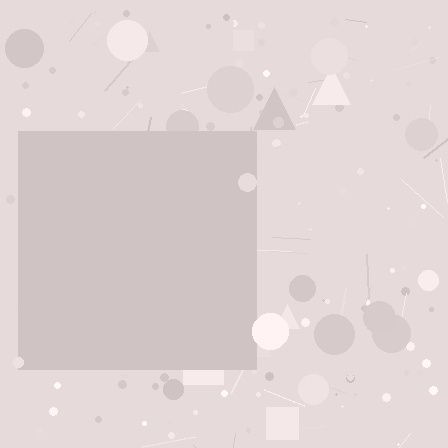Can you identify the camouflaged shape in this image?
The camouflaged shape is a square.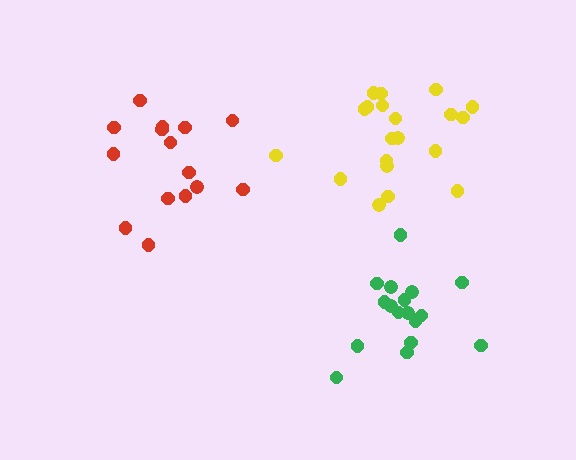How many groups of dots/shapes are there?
There are 3 groups.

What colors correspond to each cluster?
The clusters are colored: red, green, yellow.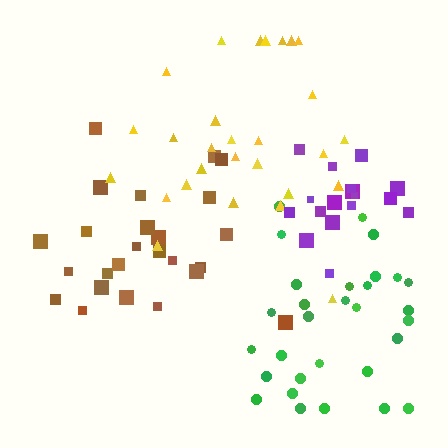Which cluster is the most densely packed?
Purple.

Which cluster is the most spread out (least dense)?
Brown.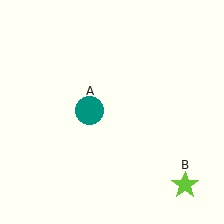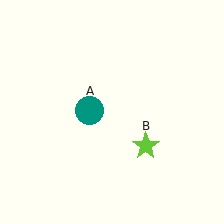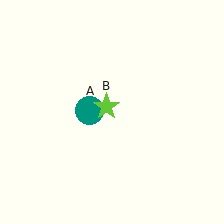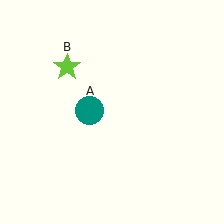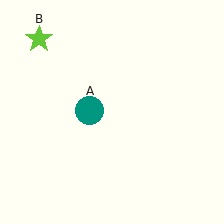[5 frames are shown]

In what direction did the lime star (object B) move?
The lime star (object B) moved up and to the left.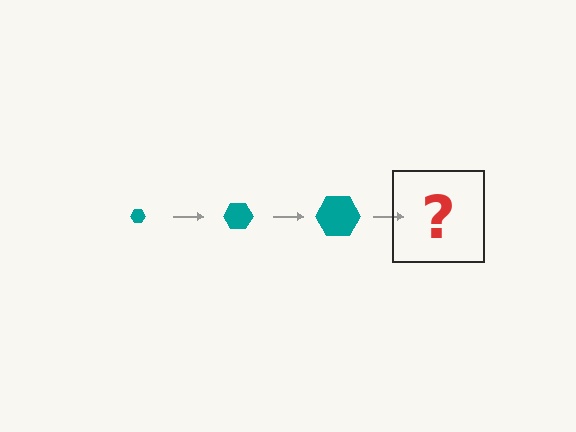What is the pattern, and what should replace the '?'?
The pattern is that the hexagon gets progressively larger each step. The '?' should be a teal hexagon, larger than the previous one.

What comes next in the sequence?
The next element should be a teal hexagon, larger than the previous one.